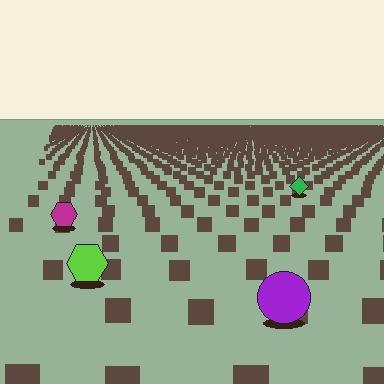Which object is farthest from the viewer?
The green diamond is farthest from the viewer. It appears smaller and the ground texture around it is denser.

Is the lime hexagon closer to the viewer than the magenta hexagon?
Yes. The lime hexagon is closer — you can tell from the texture gradient: the ground texture is coarser near it.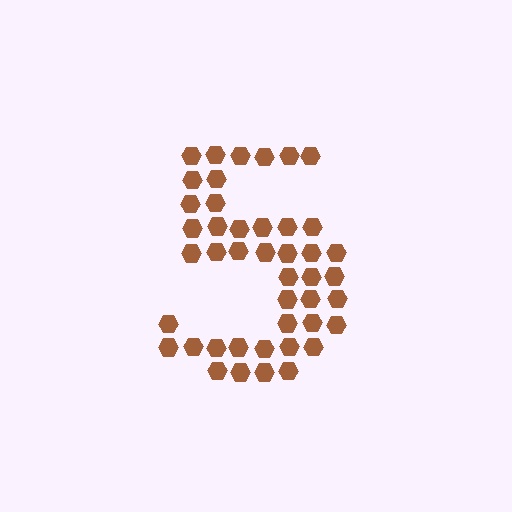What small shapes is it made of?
It is made of small hexagons.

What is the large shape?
The large shape is the digit 5.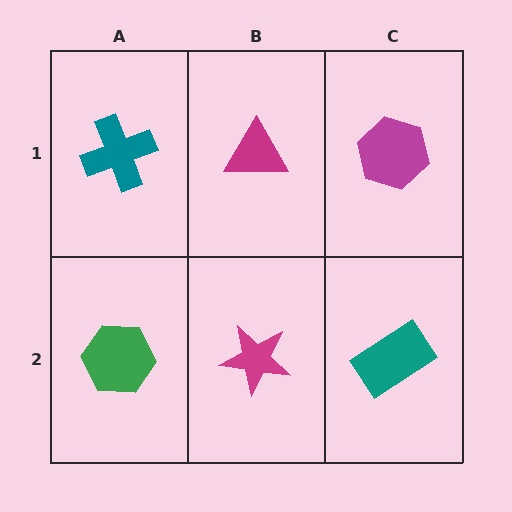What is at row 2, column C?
A teal rectangle.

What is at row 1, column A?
A teal cross.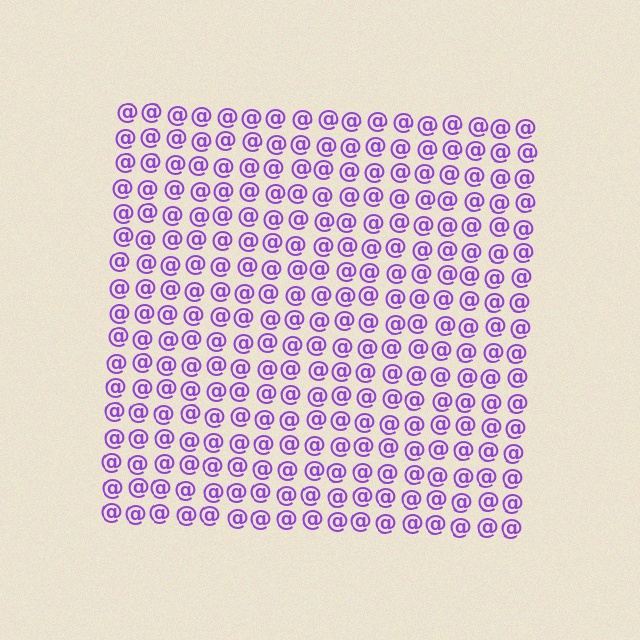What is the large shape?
The large shape is a square.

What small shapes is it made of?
It is made of small at signs.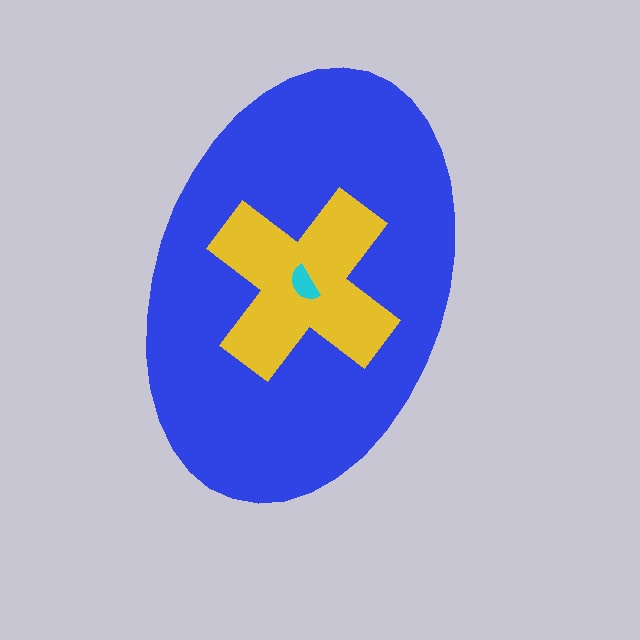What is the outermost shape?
The blue ellipse.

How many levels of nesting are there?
3.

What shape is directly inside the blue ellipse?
The yellow cross.